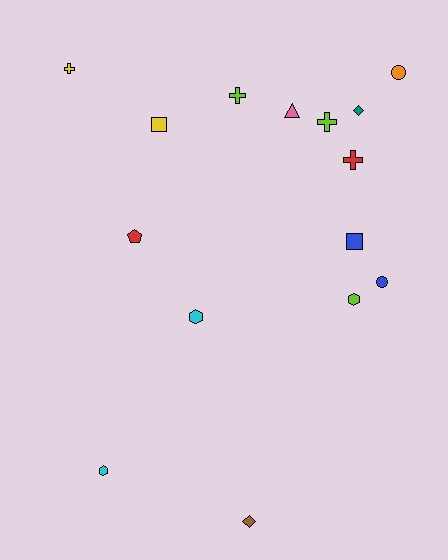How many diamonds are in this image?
There are 2 diamonds.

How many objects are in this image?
There are 15 objects.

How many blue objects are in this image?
There are 2 blue objects.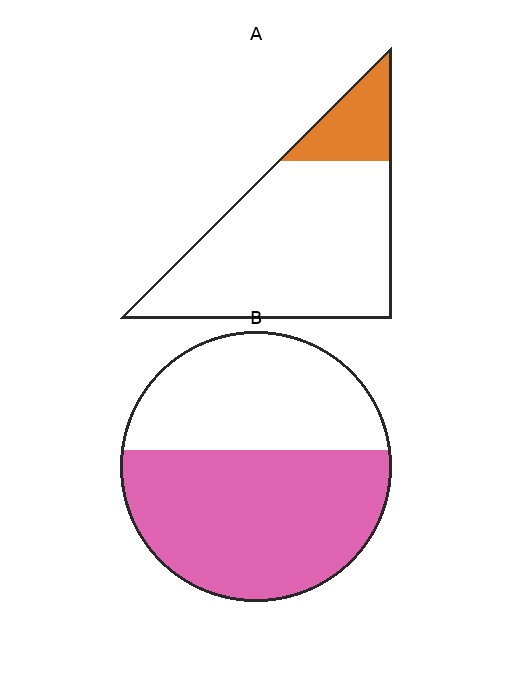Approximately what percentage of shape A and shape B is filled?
A is approximately 20% and B is approximately 60%.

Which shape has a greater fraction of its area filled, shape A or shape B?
Shape B.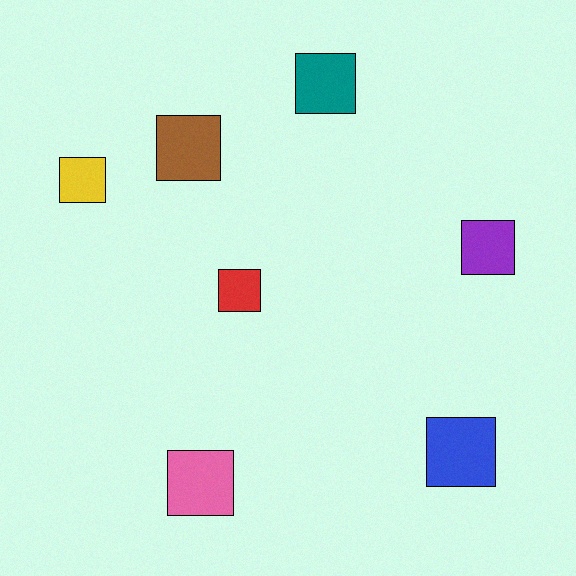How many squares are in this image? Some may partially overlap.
There are 7 squares.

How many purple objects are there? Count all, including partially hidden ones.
There is 1 purple object.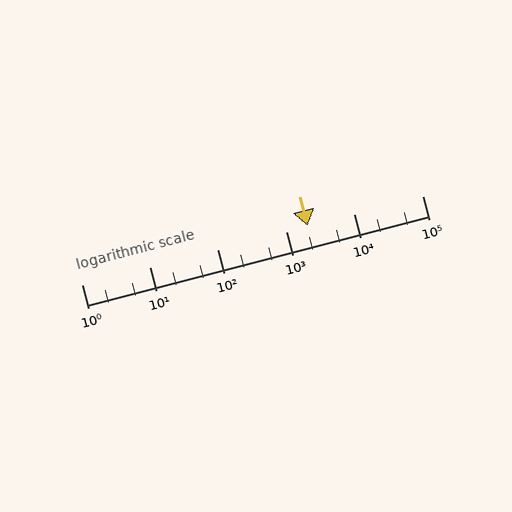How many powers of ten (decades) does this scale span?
The scale spans 5 decades, from 1 to 100000.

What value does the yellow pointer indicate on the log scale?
The pointer indicates approximately 2100.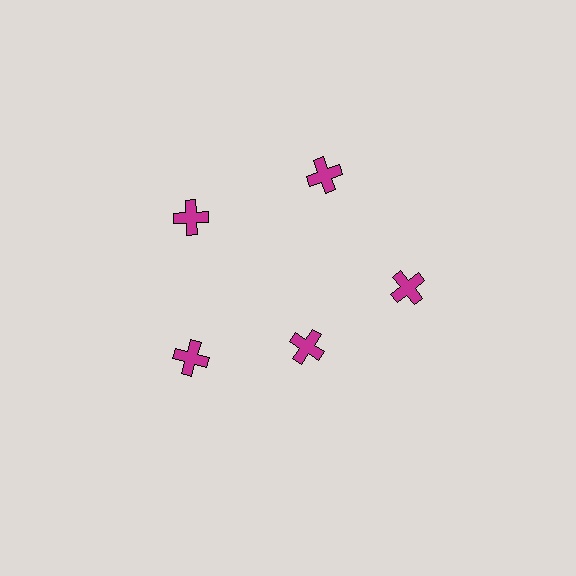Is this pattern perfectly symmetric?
No. The 5 magenta crosses are arranged in a ring, but one element near the 5 o'clock position is pulled inward toward the center, breaking the 5-fold rotational symmetry.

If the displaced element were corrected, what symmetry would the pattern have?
It would have 5-fold rotational symmetry — the pattern would map onto itself every 72 degrees.